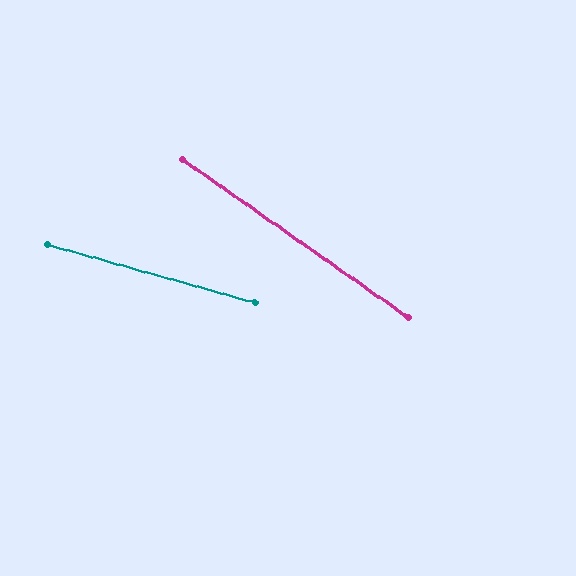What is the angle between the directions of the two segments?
Approximately 19 degrees.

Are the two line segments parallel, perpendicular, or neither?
Neither parallel nor perpendicular — they differ by about 19°.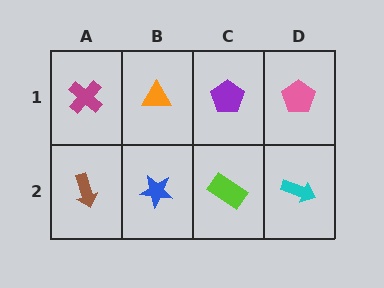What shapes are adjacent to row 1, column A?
A brown arrow (row 2, column A), an orange triangle (row 1, column B).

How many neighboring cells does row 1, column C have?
3.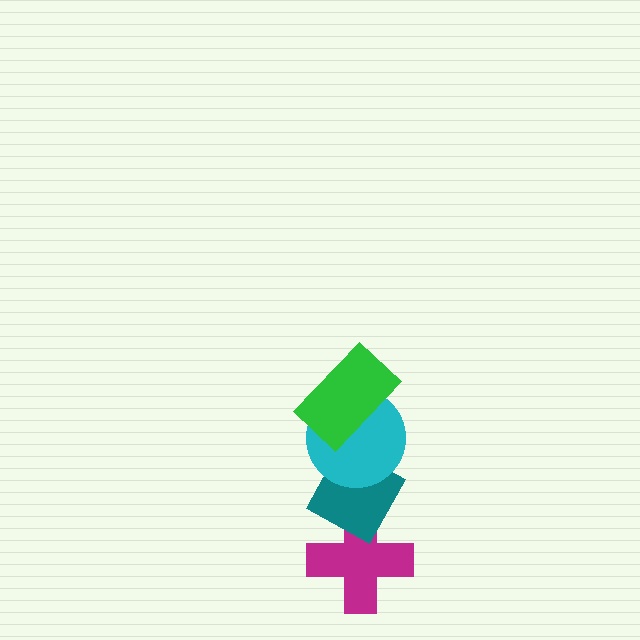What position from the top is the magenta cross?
The magenta cross is 4th from the top.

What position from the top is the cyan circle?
The cyan circle is 2nd from the top.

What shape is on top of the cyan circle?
The green rectangle is on top of the cyan circle.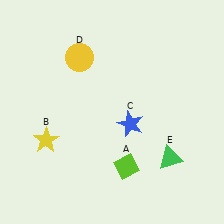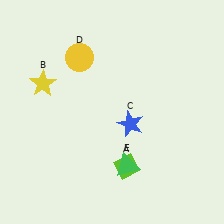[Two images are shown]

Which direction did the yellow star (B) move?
The yellow star (B) moved up.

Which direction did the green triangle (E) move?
The green triangle (E) moved left.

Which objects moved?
The objects that moved are: the yellow star (B), the green triangle (E).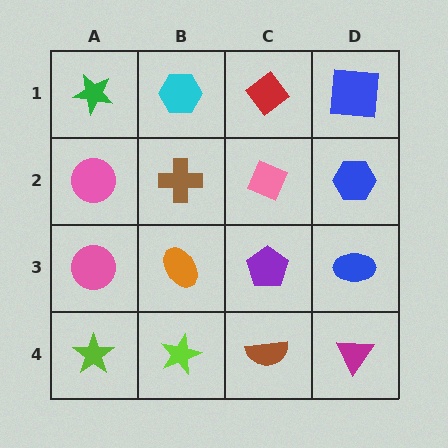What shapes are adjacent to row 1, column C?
A pink diamond (row 2, column C), a cyan hexagon (row 1, column B), a blue square (row 1, column D).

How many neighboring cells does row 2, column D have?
3.